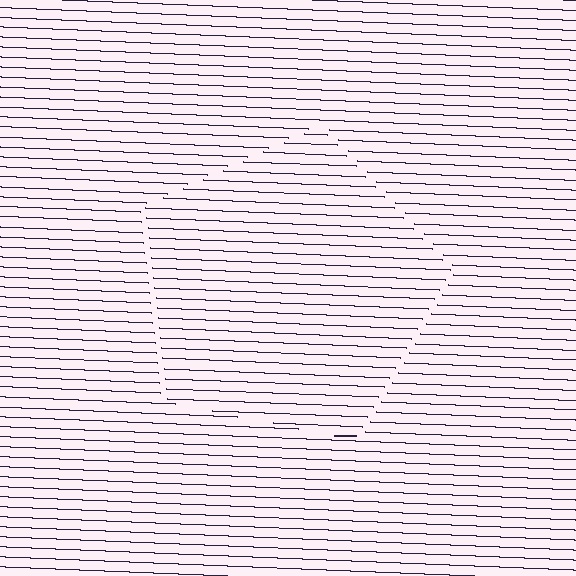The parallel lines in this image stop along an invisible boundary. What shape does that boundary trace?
An illusory pentagon. The interior of the shape contains the same grating, shifted by half a period — the contour is defined by the phase discontinuity where line-ends from the inner and outer gratings abut.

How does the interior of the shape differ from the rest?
The interior of the shape contains the same grating, shifted by half a period — the contour is defined by the phase discontinuity where line-ends from the inner and outer gratings abut.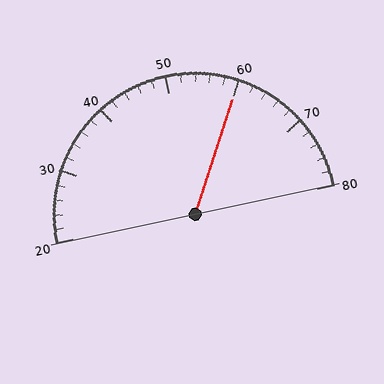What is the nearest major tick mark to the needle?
The nearest major tick mark is 60.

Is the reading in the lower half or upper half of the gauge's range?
The reading is in the upper half of the range (20 to 80).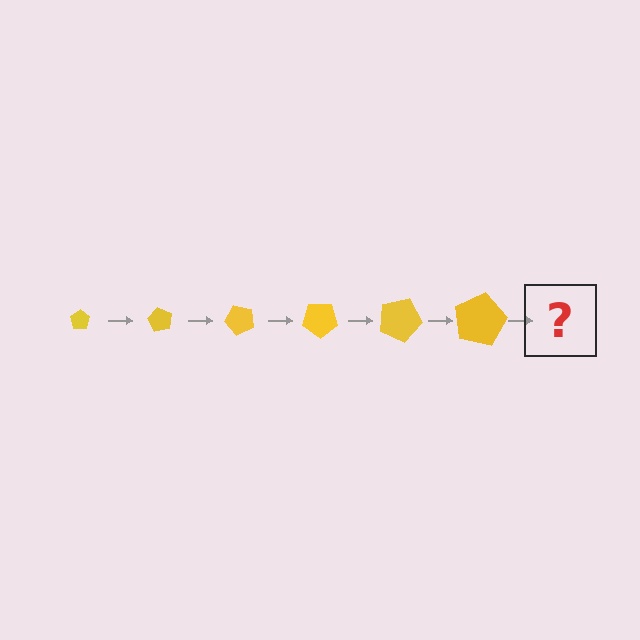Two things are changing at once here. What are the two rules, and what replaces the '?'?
The two rules are that the pentagon grows larger each step and it rotates 60 degrees each step. The '?' should be a pentagon, larger than the previous one and rotated 360 degrees from the start.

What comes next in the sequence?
The next element should be a pentagon, larger than the previous one and rotated 360 degrees from the start.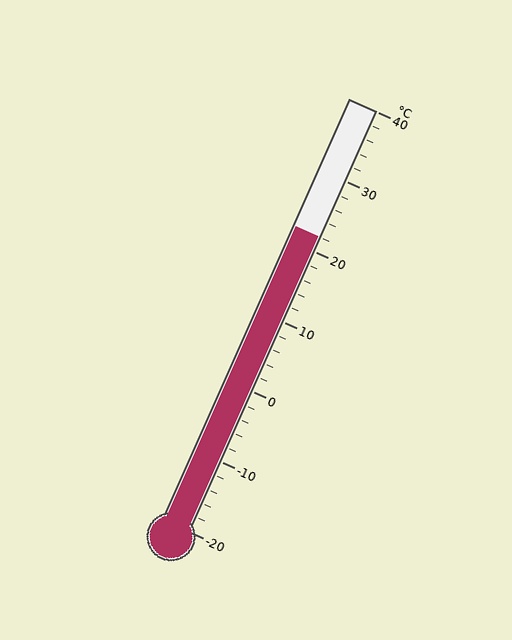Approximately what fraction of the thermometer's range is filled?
The thermometer is filled to approximately 70% of its range.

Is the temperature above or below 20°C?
The temperature is above 20°C.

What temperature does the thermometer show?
The thermometer shows approximately 22°C.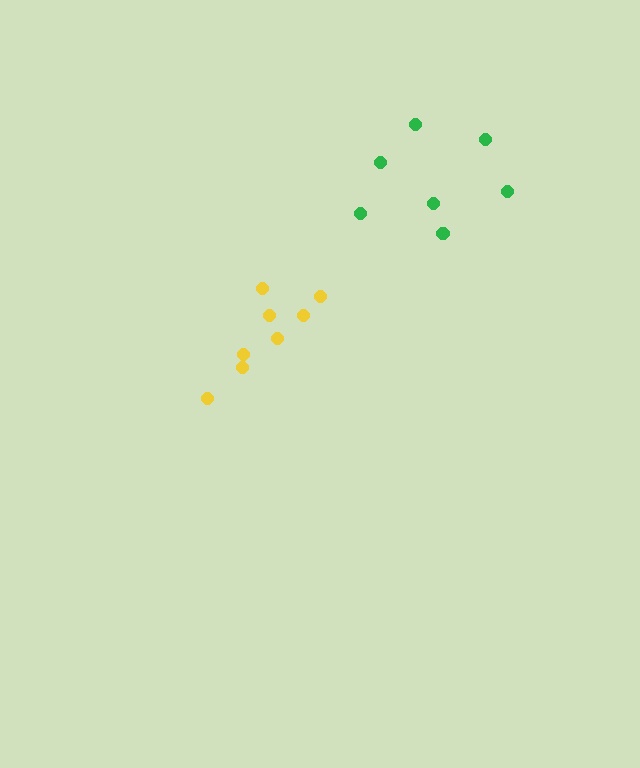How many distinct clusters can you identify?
There are 2 distinct clusters.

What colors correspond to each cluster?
The clusters are colored: yellow, green.